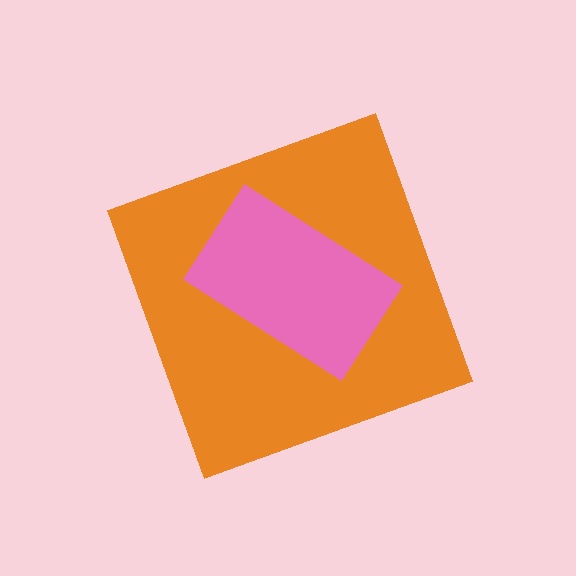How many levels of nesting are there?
2.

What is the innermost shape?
The pink rectangle.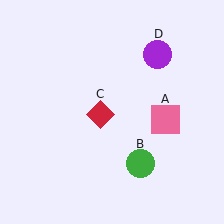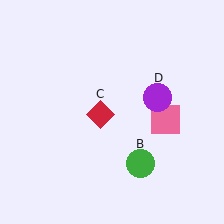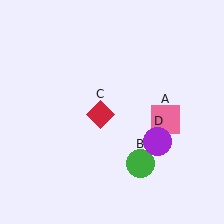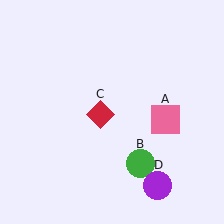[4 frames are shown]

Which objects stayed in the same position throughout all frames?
Pink square (object A) and green circle (object B) and red diamond (object C) remained stationary.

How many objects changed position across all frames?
1 object changed position: purple circle (object D).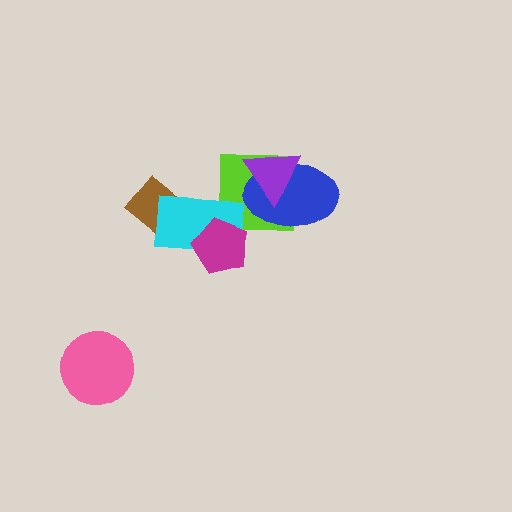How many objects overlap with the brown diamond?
1 object overlaps with the brown diamond.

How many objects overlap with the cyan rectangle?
3 objects overlap with the cyan rectangle.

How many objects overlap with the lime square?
3 objects overlap with the lime square.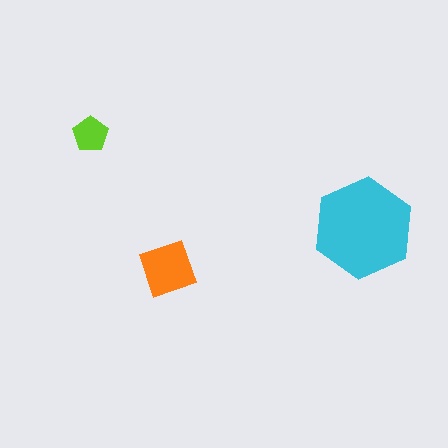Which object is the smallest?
The lime pentagon.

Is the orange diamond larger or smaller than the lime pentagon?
Larger.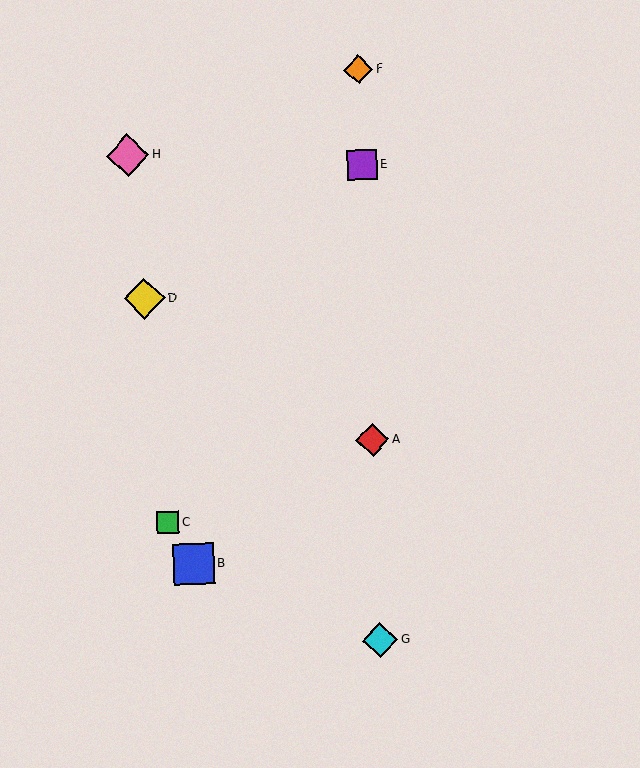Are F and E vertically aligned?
Yes, both are at x≈358.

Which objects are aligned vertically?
Objects A, E, F, G are aligned vertically.